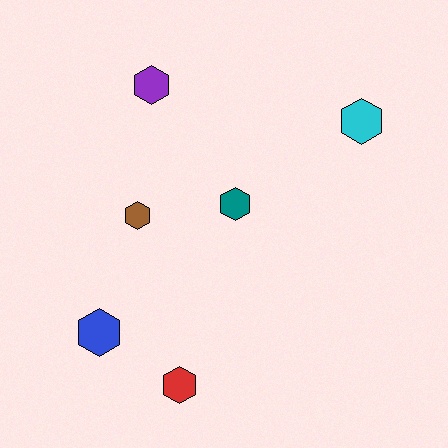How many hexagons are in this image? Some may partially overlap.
There are 6 hexagons.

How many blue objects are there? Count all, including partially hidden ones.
There is 1 blue object.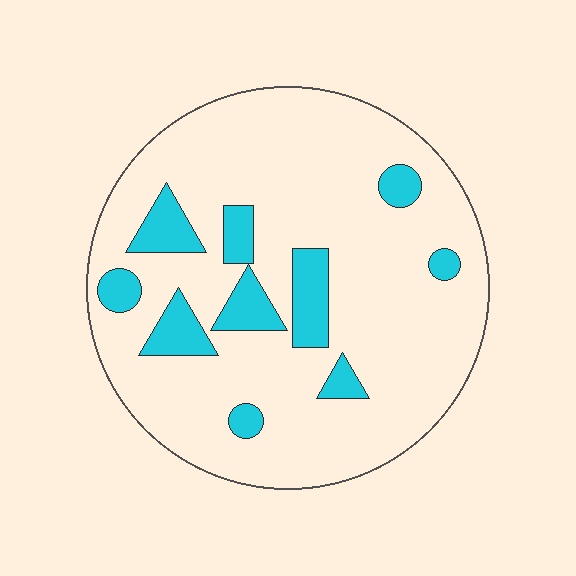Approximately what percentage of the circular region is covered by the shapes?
Approximately 15%.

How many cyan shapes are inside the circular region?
10.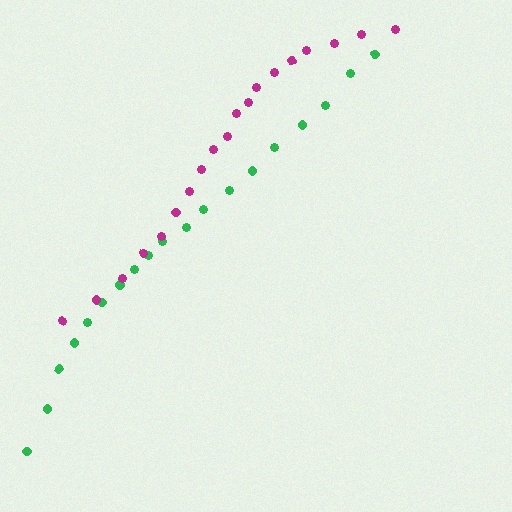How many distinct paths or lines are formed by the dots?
There are 2 distinct paths.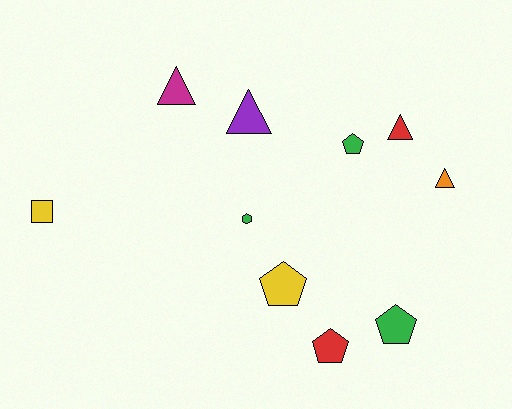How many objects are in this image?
There are 10 objects.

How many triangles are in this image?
There are 4 triangles.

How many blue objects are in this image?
There are no blue objects.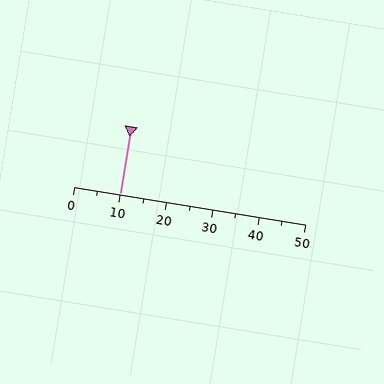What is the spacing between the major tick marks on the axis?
The major ticks are spaced 10 apart.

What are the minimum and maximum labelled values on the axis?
The axis runs from 0 to 50.